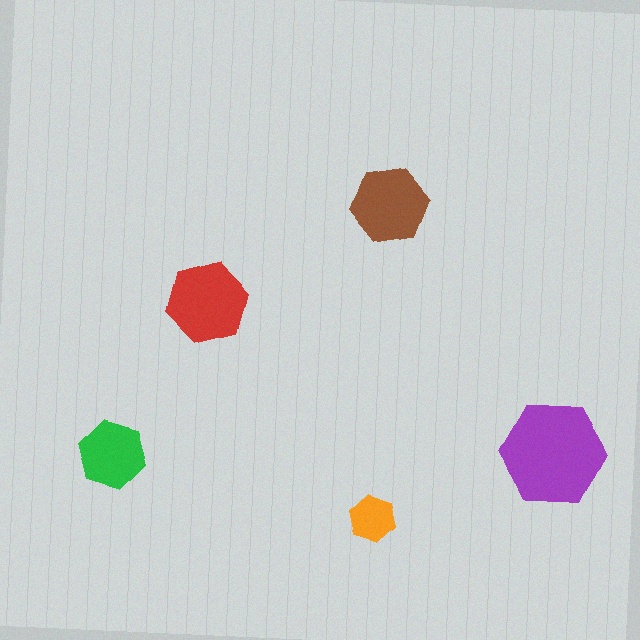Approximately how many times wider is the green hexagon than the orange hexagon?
About 1.5 times wider.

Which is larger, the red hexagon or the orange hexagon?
The red one.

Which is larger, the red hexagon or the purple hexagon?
The purple one.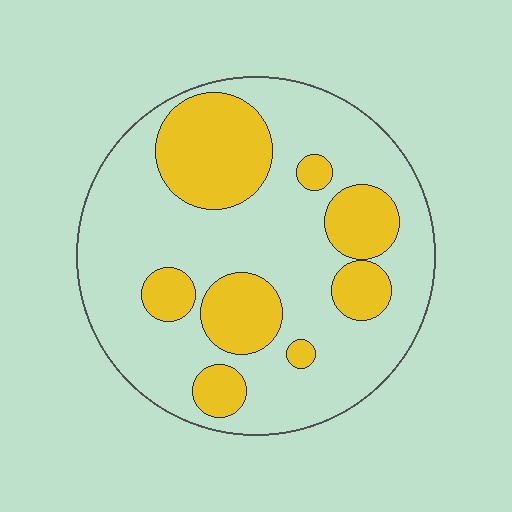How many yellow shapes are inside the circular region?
8.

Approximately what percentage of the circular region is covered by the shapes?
Approximately 30%.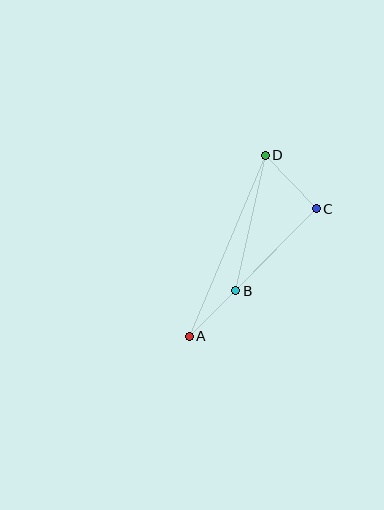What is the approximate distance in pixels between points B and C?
The distance between B and C is approximately 115 pixels.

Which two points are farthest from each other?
Points A and D are farthest from each other.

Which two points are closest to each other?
Points A and B are closest to each other.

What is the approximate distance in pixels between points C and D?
The distance between C and D is approximately 74 pixels.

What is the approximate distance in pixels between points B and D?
The distance between B and D is approximately 139 pixels.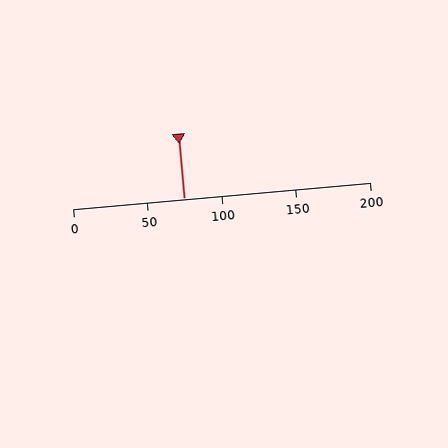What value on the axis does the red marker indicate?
The marker indicates approximately 75.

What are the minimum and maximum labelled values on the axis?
The axis runs from 0 to 200.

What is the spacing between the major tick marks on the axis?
The major ticks are spaced 50 apart.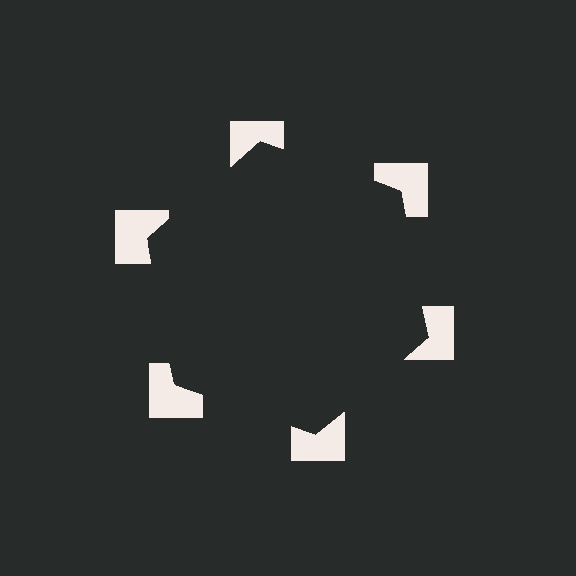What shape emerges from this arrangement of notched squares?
An illusory hexagon — its edges are inferred from the aligned wedge cuts in the notched squares, not physically drawn.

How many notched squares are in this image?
There are 6 — one at each vertex of the illusory hexagon.